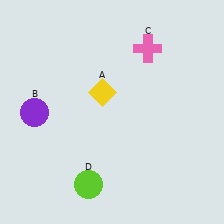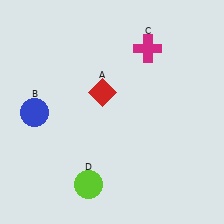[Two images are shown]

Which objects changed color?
A changed from yellow to red. B changed from purple to blue. C changed from pink to magenta.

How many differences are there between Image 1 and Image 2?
There are 3 differences between the two images.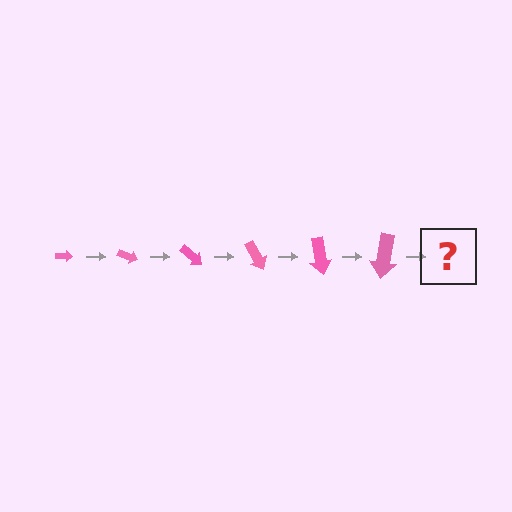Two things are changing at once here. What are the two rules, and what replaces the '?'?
The two rules are that the arrow grows larger each step and it rotates 20 degrees each step. The '?' should be an arrow, larger than the previous one and rotated 120 degrees from the start.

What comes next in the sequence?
The next element should be an arrow, larger than the previous one and rotated 120 degrees from the start.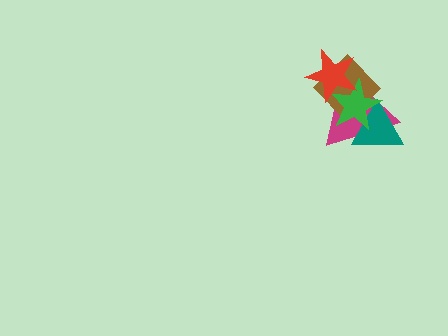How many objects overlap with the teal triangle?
3 objects overlap with the teal triangle.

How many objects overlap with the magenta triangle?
4 objects overlap with the magenta triangle.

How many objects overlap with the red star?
3 objects overlap with the red star.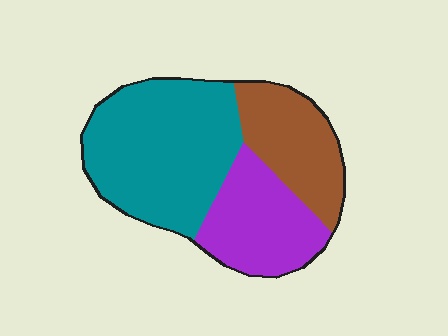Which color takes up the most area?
Teal, at roughly 50%.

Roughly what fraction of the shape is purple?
Purple covers about 25% of the shape.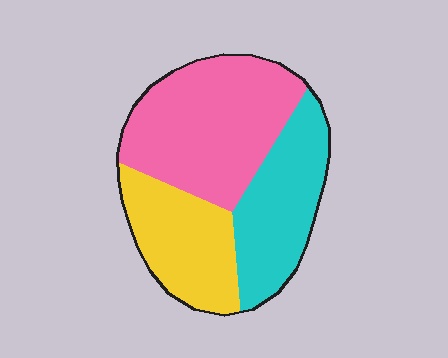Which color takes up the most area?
Pink, at roughly 45%.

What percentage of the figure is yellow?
Yellow covers around 25% of the figure.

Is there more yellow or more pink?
Pink.